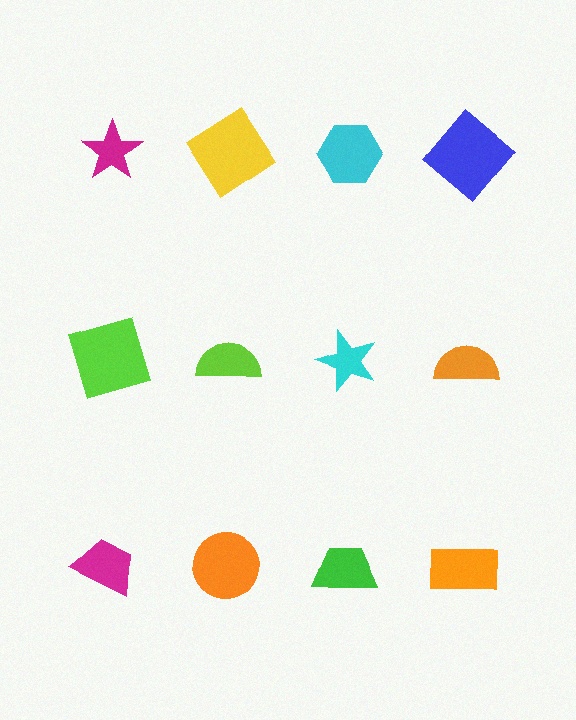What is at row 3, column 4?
An orange rectangle.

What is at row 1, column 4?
A blue diamond.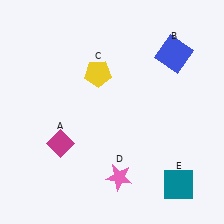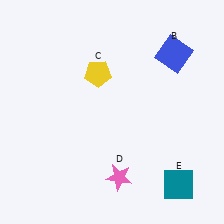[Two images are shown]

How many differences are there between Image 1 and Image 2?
There is 1 difference between the two images.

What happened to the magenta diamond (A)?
The magenta diamond (A) was removed in Image 2. It was in the bottom-left area of Image 1.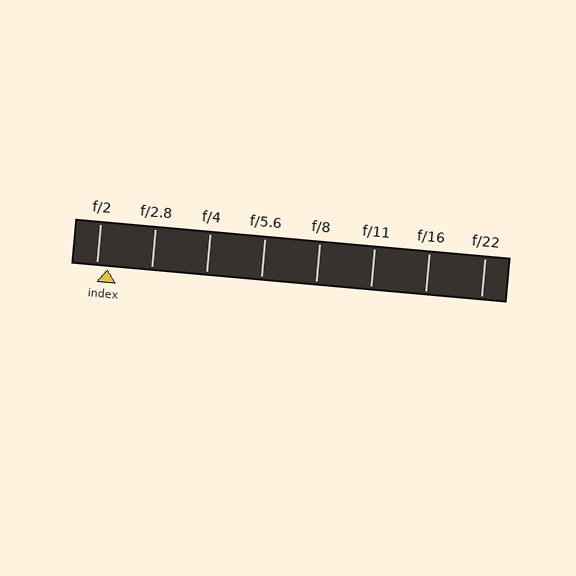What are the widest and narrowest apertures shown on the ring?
The widest aperture shown is f/2 and the narrowest is f/22.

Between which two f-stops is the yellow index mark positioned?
The index mark is between f/2 and f/2.8.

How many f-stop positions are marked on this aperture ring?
There are 8 f-stop positions marked.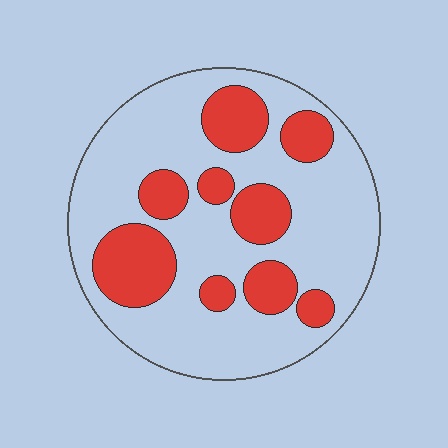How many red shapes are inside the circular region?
9.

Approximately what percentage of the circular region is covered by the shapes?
Approximately 30%.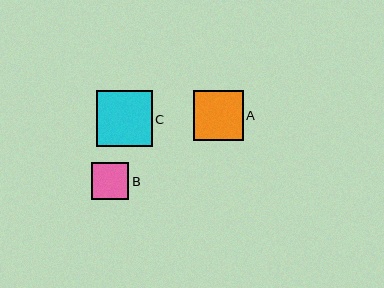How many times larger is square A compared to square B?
Square A is approximately 1.3 times the size of square B.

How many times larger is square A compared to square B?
Square A is approximately 1.3 times the size of square B.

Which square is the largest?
Square C is the largest with a size of approximately 56 pixels.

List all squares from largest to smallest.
From largest to smallest: C, A, B.